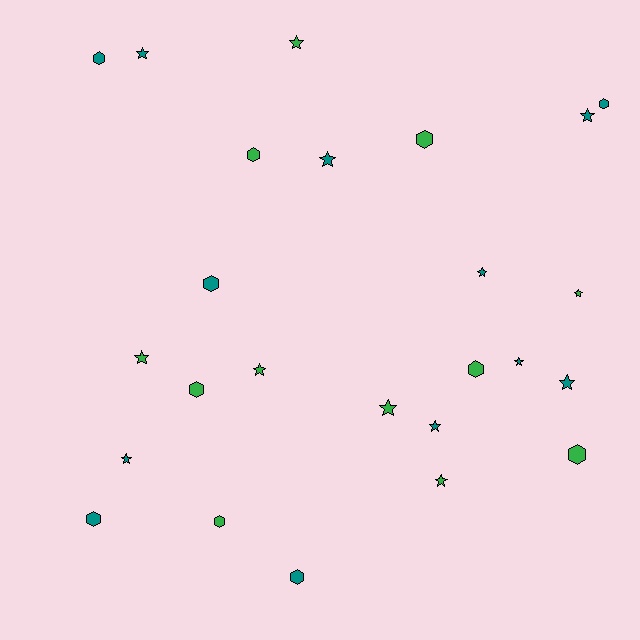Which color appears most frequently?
Teal, with 13 objects.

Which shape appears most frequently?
Star, with 14 objects.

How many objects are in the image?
There are 25 objects.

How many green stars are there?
There are 6 green stars.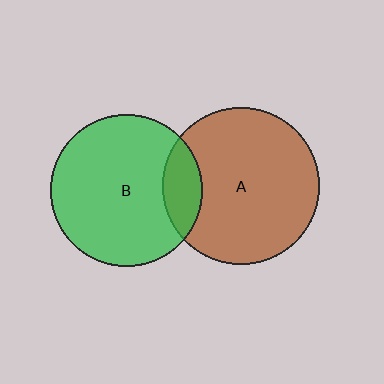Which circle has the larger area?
Circle A (brown).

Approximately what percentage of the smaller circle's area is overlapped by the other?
Approximately 15%.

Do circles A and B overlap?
Yes.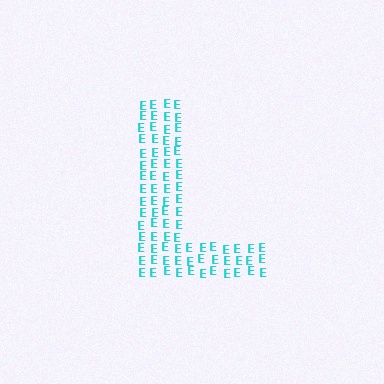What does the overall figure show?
The overall figure shows the letter L.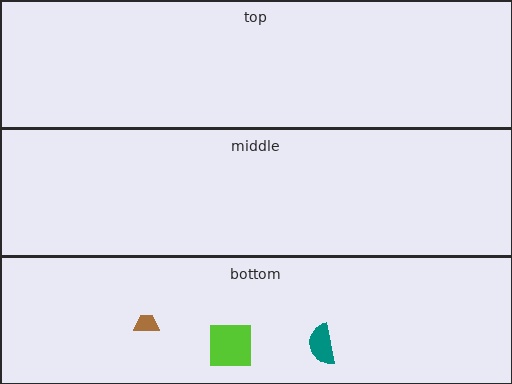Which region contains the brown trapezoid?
The bottom region.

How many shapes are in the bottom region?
3.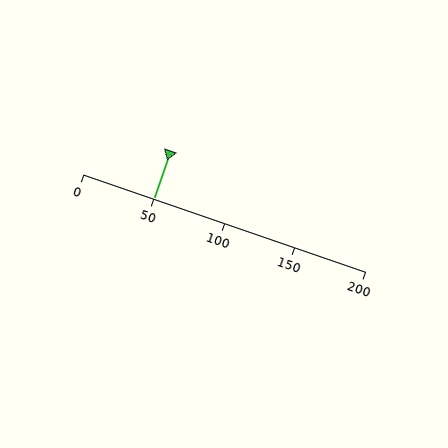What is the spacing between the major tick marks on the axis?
The major ticks are spaced 50 apart.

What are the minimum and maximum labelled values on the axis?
The axis runs from 0 to 200.